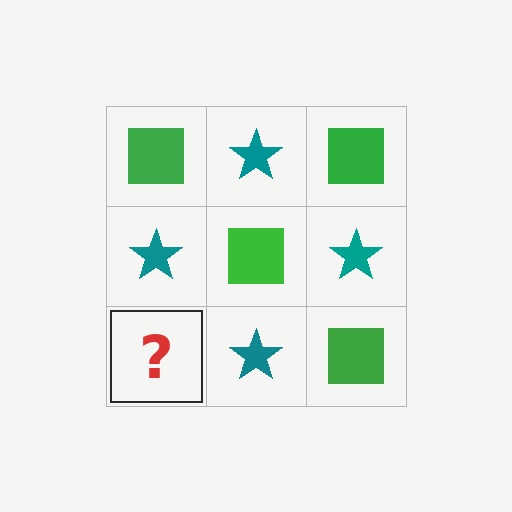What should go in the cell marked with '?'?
The missing cell should contain a green square.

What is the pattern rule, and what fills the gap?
The rule is that it alternates green square and teal star in a checkerboard pattern. The gap should be filled with a green square.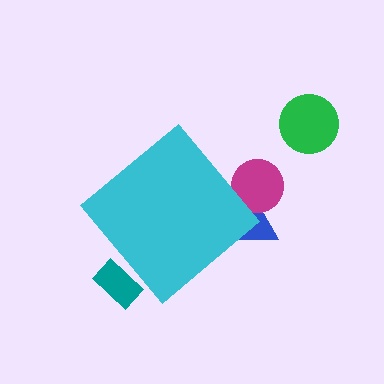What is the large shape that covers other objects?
A cyan diamond.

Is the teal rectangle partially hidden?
Yes, the teal rectangle is partially hidden behind the cyan diamond.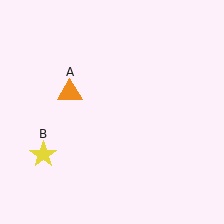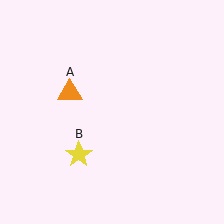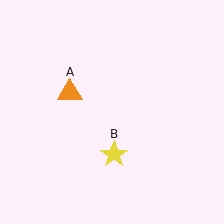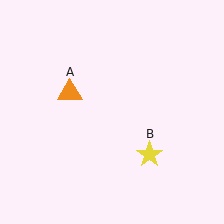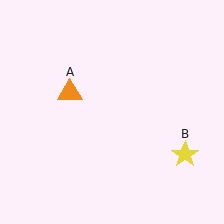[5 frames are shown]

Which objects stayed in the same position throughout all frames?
Orange triangle (object A) remained stationary.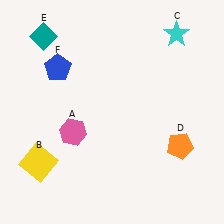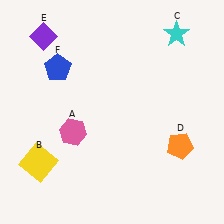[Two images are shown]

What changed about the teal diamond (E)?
In Image 1, E is teal. In Image 2, it changed to purple.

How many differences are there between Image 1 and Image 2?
There is 1 difference between the two images.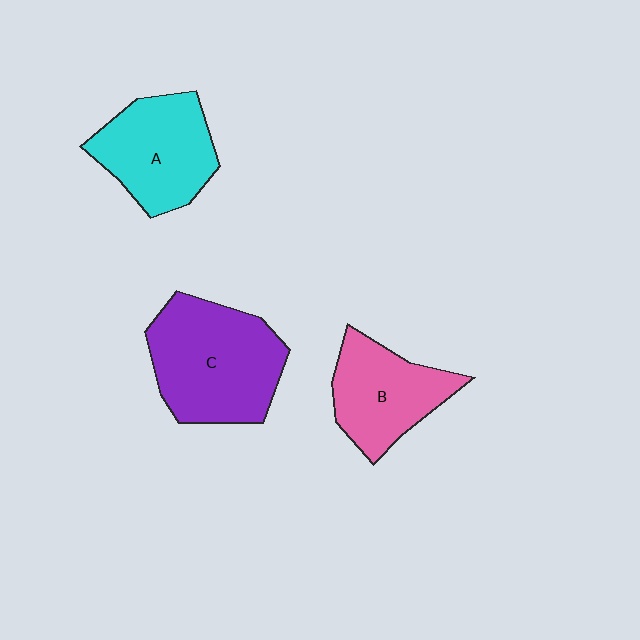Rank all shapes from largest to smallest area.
From largest to smallest: C (purple), A (cyan), B (pink).